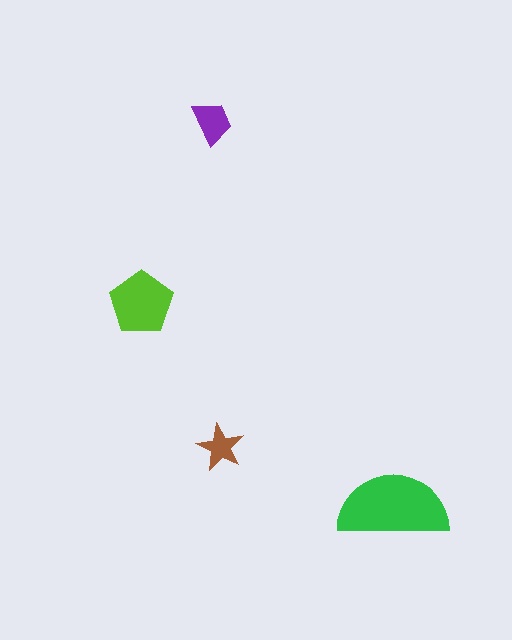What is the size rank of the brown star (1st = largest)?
4th.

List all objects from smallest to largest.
The brown star, the purple trapezoid, the lime pentagon, the green semicircle.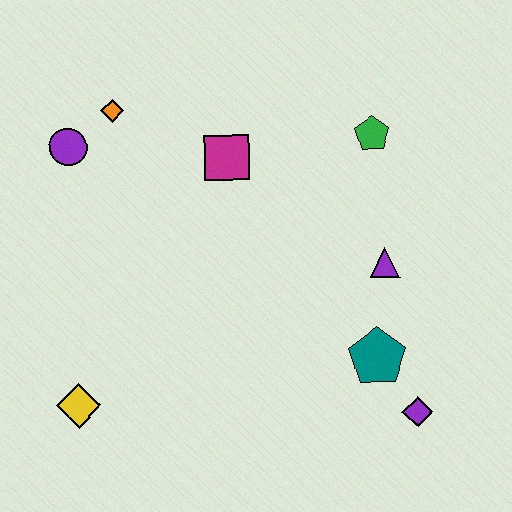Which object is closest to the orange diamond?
The purple circle is closest to the orange diamond.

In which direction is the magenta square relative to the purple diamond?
The magenta square is above the purple diamond.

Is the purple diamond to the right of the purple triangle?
Yes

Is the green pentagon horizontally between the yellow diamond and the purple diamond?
Yes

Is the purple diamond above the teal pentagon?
No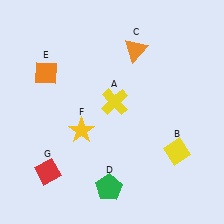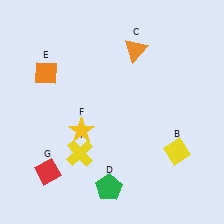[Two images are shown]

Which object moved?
The yellow cross (A) moved down.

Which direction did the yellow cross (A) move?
The yellow cross (A) moved down.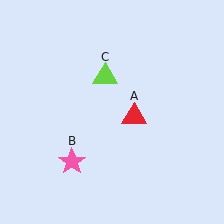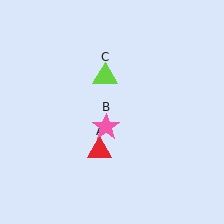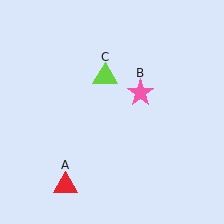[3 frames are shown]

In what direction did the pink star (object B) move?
The pink star (object B) moved up and to the right.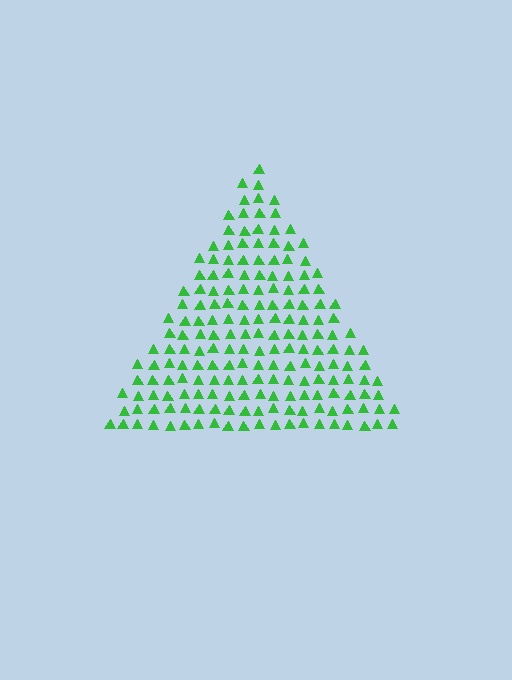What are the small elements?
The small elements are triangles.